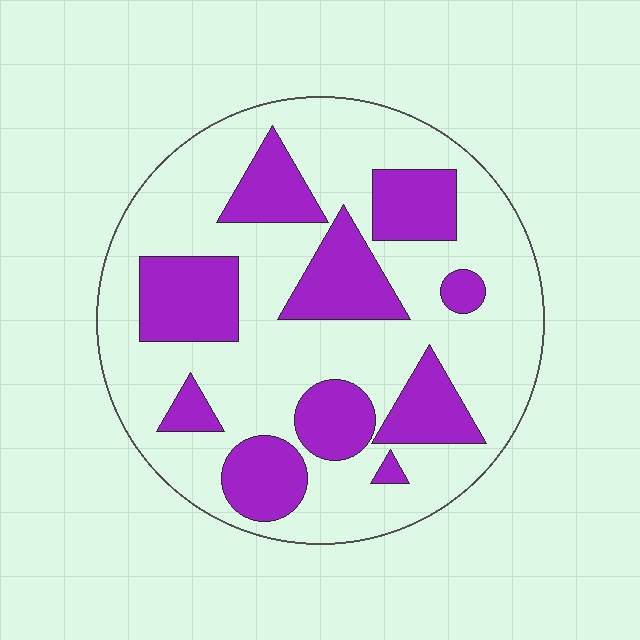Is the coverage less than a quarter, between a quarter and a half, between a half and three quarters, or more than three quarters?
Between a quarter and a half.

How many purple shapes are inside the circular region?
10.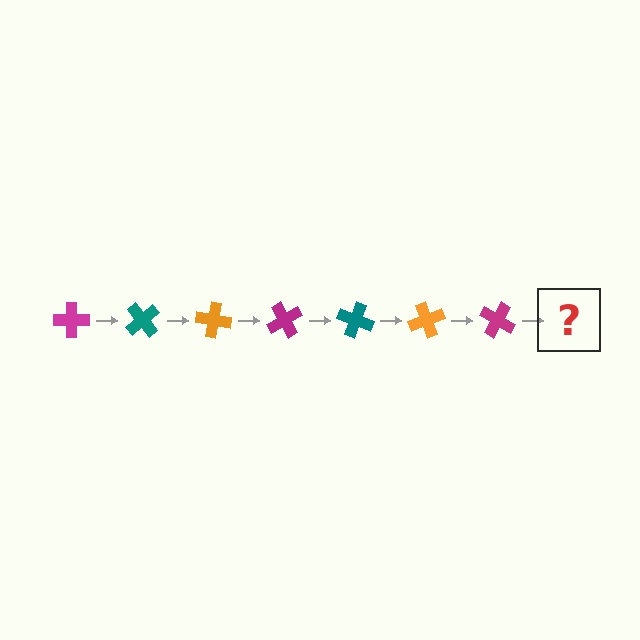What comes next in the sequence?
The next element should be a teal cross, rotated 350 degrees from the start.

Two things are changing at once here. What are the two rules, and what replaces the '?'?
The two rules are that it rotates 50 degrees each step and the color cycles through magenta, teal, and orange. The '?' should be a teal cross, rotated 350 degrees from the start.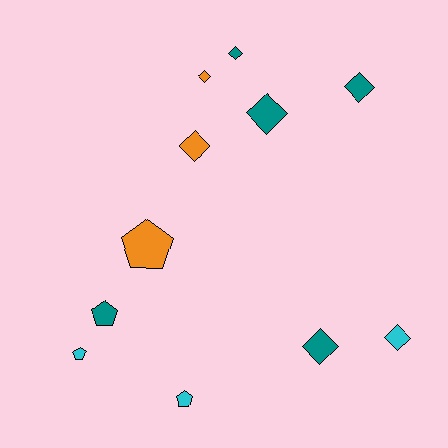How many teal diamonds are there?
There are 4 teal diamonds.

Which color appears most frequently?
Teal, with 5 objects.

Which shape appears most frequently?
Diamond, with 7 objects.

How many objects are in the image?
There are 11 objects.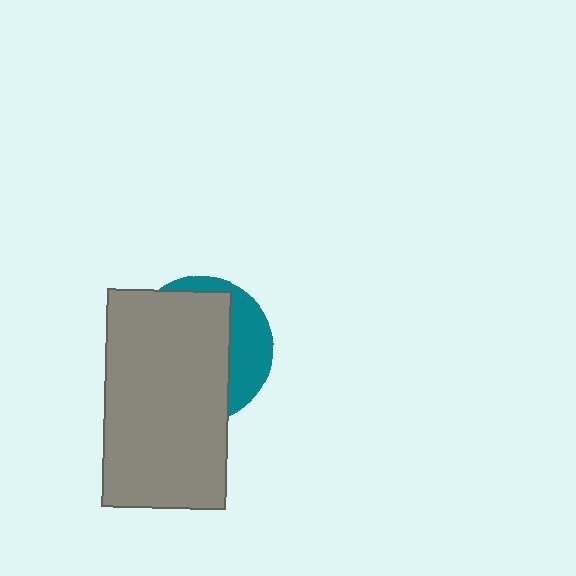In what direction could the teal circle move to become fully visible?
The teal circle could move right. That would shift it out from behind the gray rectangle entirely.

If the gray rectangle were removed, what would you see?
You would see the complete teal circle.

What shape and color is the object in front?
The object in front is a gray rectangle.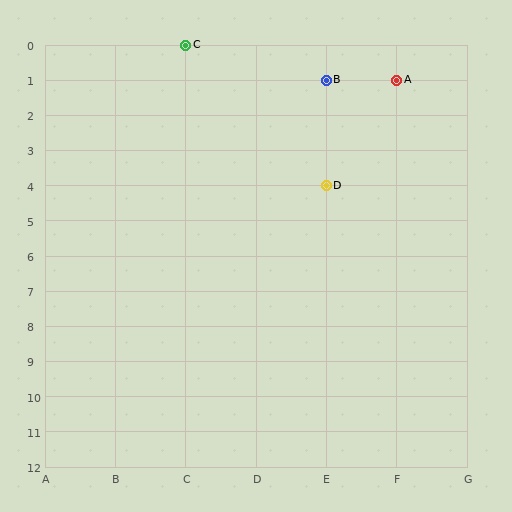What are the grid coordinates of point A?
Point A is at grid coordinates (F, 1).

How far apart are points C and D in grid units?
Points C and D are 2 columns and 4 rows apart (about 4.5 grid units diagonally).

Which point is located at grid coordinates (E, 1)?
Point B is at (E, 1).